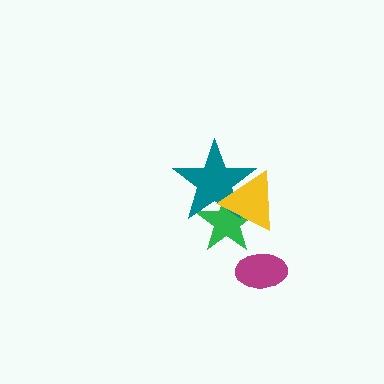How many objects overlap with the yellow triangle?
2 objects overlap with the yellow triangle.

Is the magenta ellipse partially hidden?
No, no other shape covers it.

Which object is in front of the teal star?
The yellow triangle is in front of the teal star.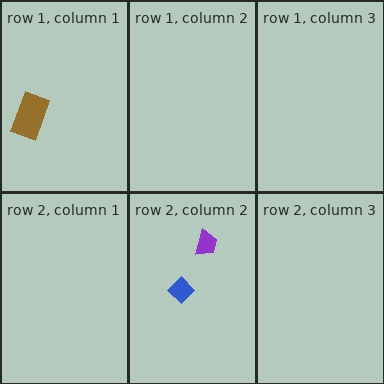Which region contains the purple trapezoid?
The row 2, column 2 region.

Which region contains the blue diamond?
The row 2, column 2 region.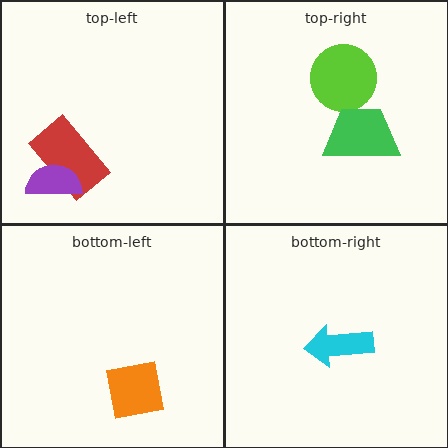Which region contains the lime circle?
The top-right region.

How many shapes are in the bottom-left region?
1.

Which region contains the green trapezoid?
The top-right region.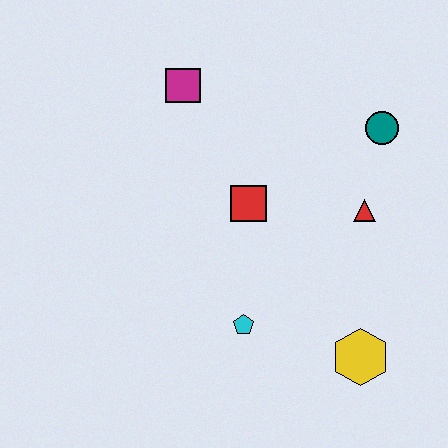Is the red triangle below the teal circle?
Yes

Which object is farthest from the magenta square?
The yellow hexagon is farthest from the magenta square.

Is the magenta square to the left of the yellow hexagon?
Yes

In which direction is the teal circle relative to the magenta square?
The teal circle is to the right of the magenta square.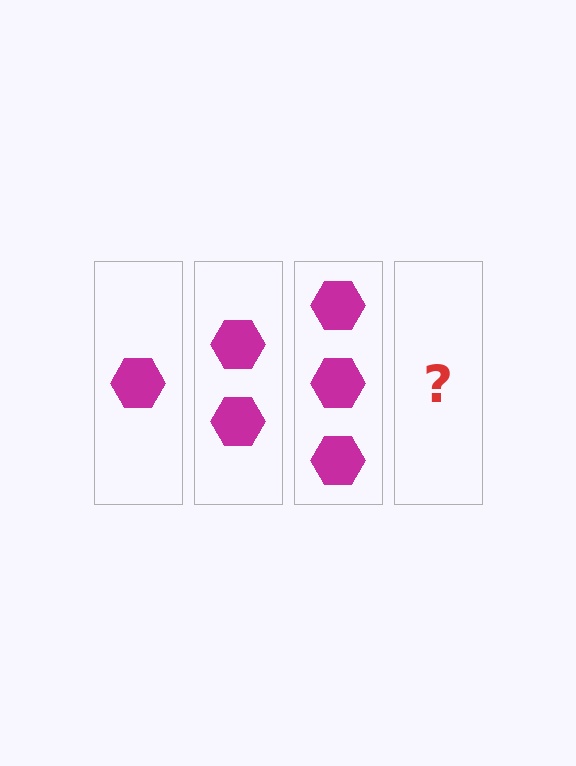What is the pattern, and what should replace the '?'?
The pattern is that each step adds one more hexagon. The '?' should be 4 hexagons.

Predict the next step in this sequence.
The next step is 4 hexagons.